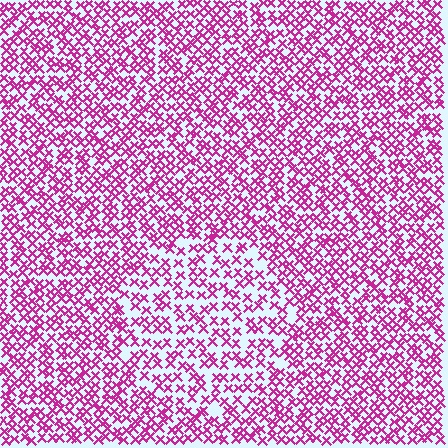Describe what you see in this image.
The image contains small magenta elements arranged at two different densities. A circle-shaped region is visible where the elements are less densely packed than the surrounding area.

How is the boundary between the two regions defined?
The boundary is defined by a change in element density (approximately 1.6x ratio). All elements are the same color, size, and shape.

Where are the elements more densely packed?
The elements are more densely packed outside the circle boundary.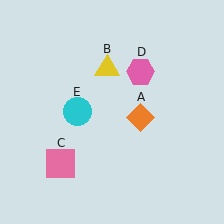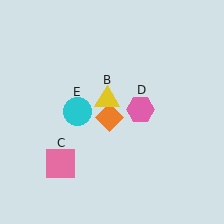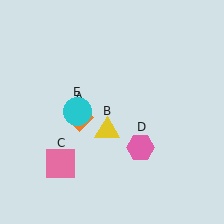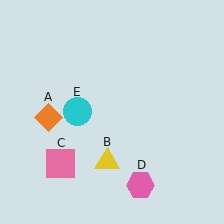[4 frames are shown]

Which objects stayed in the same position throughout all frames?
Pink square (object C) and cyan circle (object E) remained stationary.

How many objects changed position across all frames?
3 objects changed position: orange diamond (object A), yellow triangle (object B), pink hexagon (object D).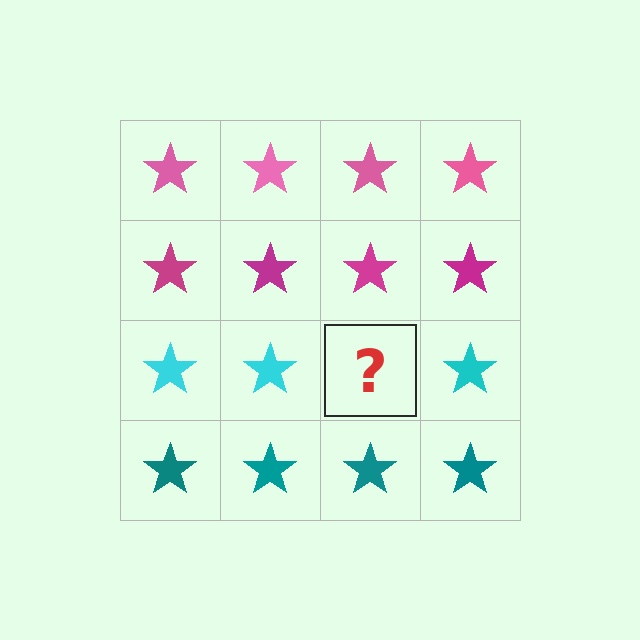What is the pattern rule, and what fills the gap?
The rule is that each row has a consistent color. The gap should be filled with a cyan star.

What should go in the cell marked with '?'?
The missing cell should contain a cyan star.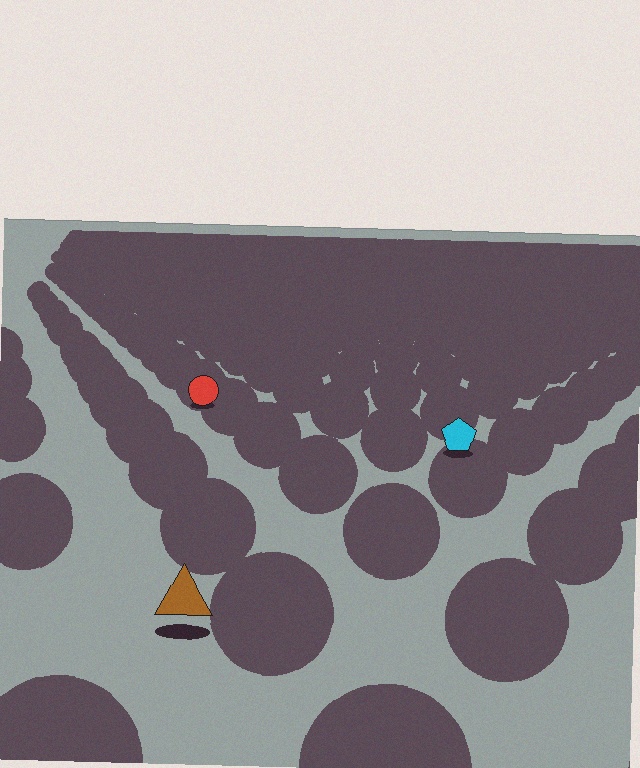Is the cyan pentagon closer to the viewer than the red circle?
Yes. The cyan pentagon is closer — you can tell from the texture gradient: the ground texture is coarser near it.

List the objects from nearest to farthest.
From nearest to farthest: the brown triangle, the cyan pentagon, the red circle.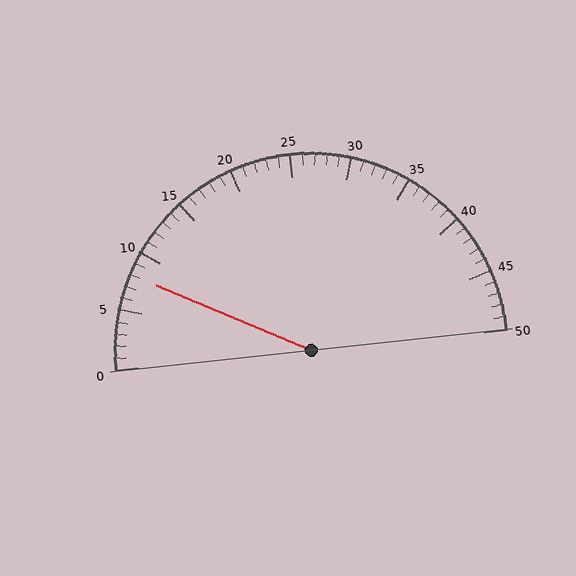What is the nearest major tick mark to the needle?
The nearest major tick mark is 10.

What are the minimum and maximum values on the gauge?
The gauge ranges from 0 to 50.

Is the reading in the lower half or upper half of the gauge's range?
The reading is in the lower half of the range (0 to 50).